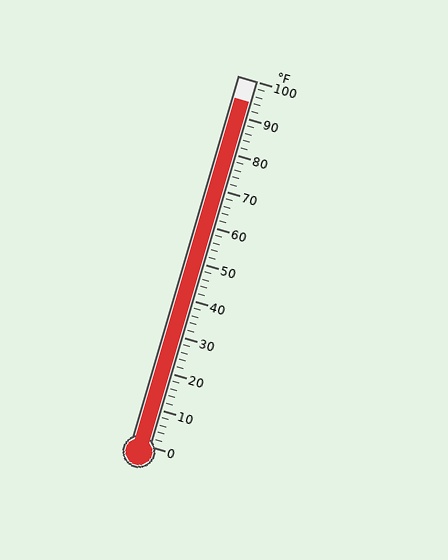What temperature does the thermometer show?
The thermometer shows approximately 94°F.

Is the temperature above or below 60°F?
The temperature is above 60°F.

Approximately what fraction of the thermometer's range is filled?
The thermometer is filled to approximately 95% of its range.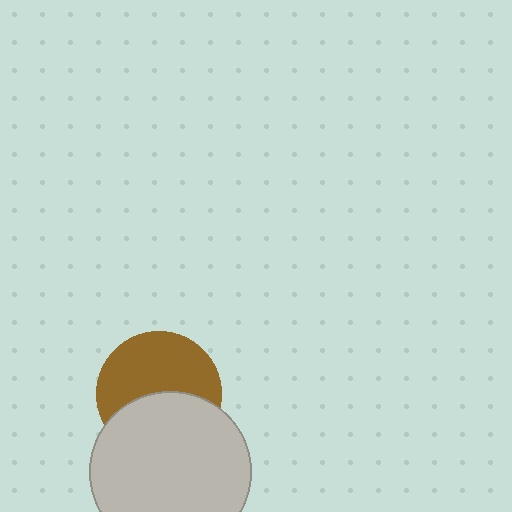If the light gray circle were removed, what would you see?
You would see the complete brown circle.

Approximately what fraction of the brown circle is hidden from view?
Roughly 44% of the brown circle is hidden behind the light gray circle.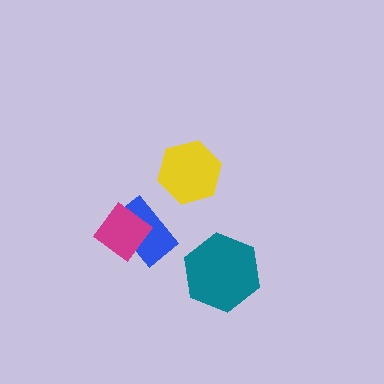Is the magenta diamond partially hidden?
No, no other shape covers it.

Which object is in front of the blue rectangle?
The magenta diamond is in front of the blue rectangle.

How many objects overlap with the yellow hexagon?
0 objects overlap with the yellow hexagon.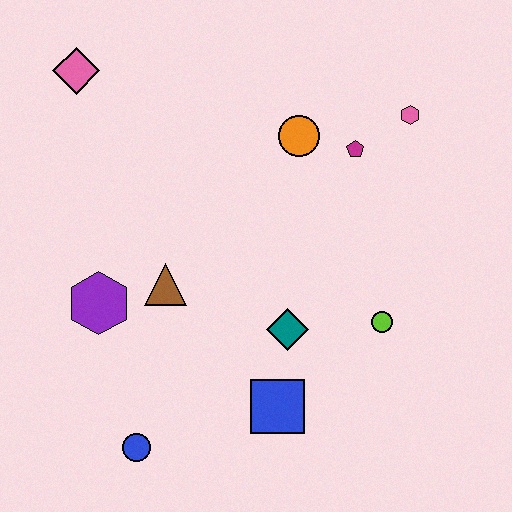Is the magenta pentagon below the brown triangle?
No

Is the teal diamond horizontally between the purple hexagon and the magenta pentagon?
Yes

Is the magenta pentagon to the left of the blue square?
No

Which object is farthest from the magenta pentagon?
The blue circle is farthest from the magenta pentagon.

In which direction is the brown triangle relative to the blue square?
The brown triangle is above the blue square.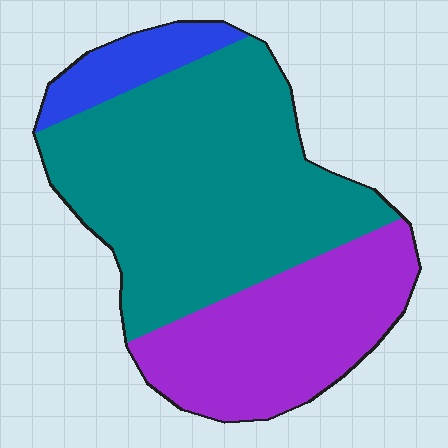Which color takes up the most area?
Teal, at roughly 60%.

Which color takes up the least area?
Blue, at roughly 10%.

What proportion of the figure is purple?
Purple covers around 30% of the figure.